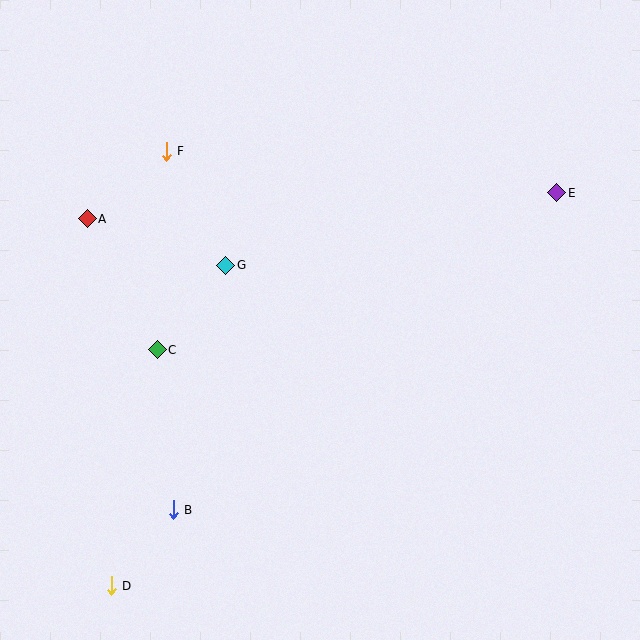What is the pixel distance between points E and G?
The distance between E and G is 339 pixels.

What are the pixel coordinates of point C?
Point C is at (157, 350).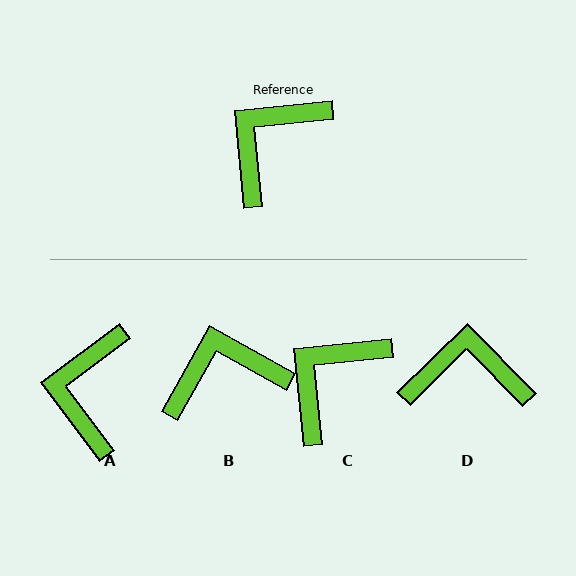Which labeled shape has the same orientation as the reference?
C.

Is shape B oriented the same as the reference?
No, it is off by about 35 degrees.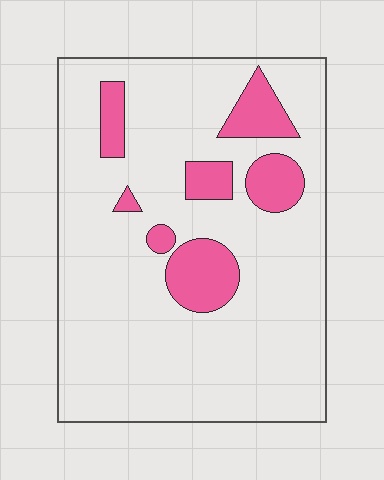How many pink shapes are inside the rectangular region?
7.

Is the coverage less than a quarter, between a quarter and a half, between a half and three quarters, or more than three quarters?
Less than a quarter.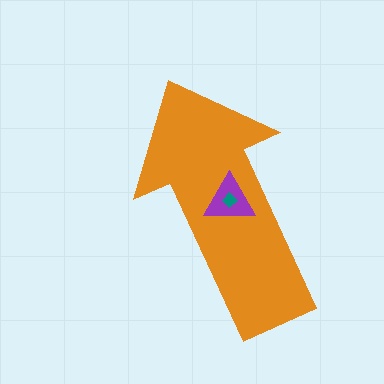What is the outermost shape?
The orange arrow.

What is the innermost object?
The teal diamond.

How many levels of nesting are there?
3.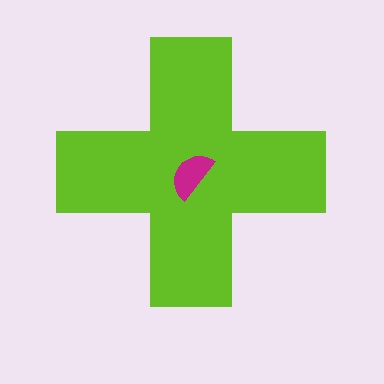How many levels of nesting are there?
2.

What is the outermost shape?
The lime cross.